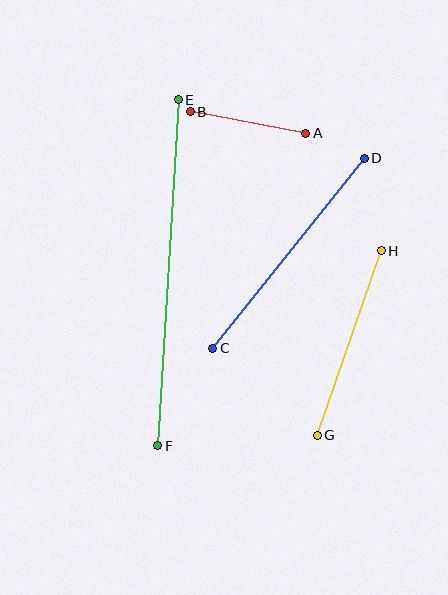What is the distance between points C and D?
The distance is approximately 243 pixels.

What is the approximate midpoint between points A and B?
The midpoint is at approximately (248, 123) pixels.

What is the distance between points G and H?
The distance is approximately 195 pixels.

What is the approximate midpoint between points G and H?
The midpoint is at approximately (349, 343) pixels.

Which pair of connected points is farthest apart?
Points E and F are farthest apart.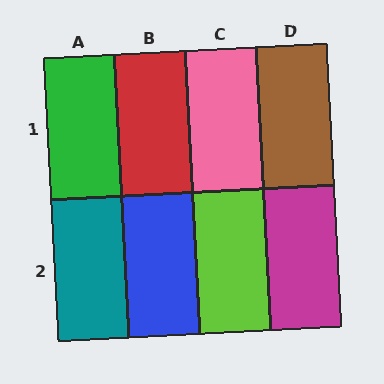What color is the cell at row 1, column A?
Green.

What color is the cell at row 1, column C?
Pink.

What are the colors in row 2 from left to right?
Teal, blue, lime, magenta.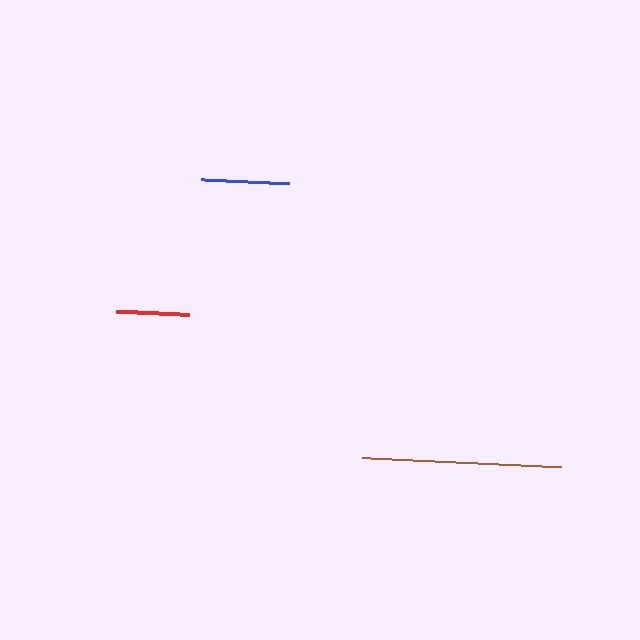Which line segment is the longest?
The brown line is the longest at approximately 200 pixels.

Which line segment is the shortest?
The red line is the shortest at approximately 73 pixels.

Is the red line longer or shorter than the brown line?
The brown line is longer than the red line.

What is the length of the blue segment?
The blue segment is approximately 89 pixels long.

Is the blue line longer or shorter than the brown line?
The brown line is longer than the blue line.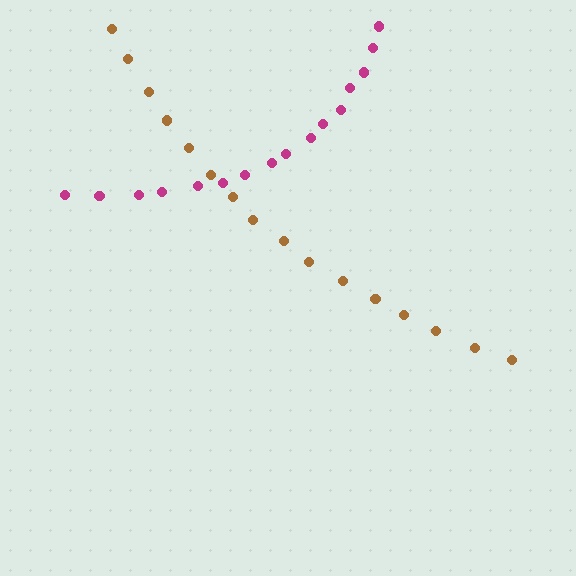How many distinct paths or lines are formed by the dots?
There are 2 distinct paths.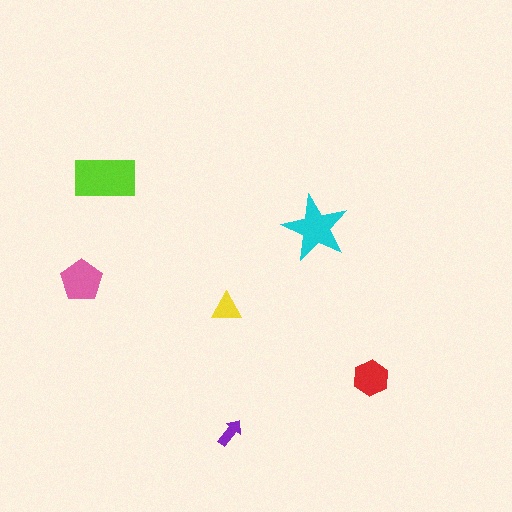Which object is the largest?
The lime rectangle.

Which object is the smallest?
The purple arrow.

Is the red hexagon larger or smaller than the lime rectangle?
Smaller.